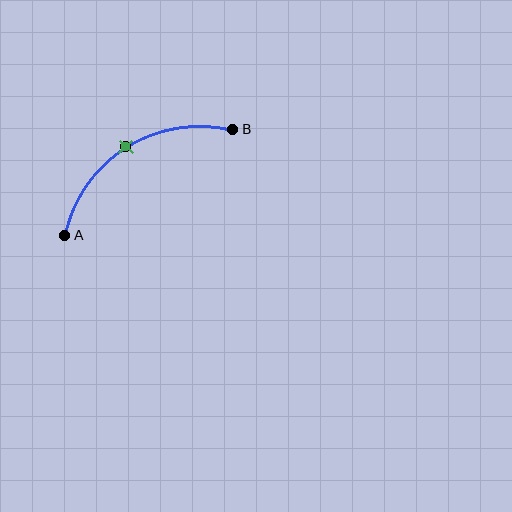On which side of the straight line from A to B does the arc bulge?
The arc bulges above the straight line connecting A and B.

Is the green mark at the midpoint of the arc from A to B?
Yes. The green mark lies on the arc at equal arc-length from both A and B — it is the arc midpoint.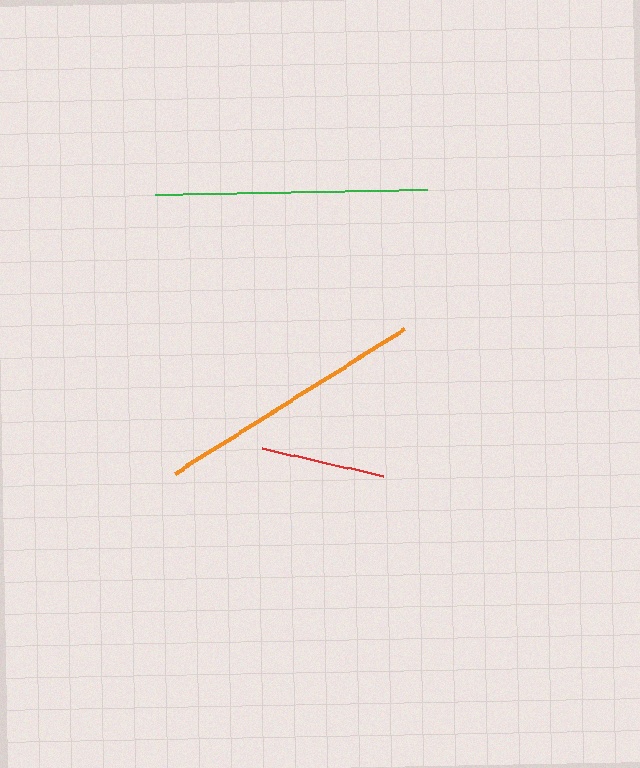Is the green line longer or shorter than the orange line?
The green line is longer than the orange line.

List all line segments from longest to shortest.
From longest to shortest: green, orange, red.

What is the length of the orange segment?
The orange segment is approximately 271 pixels long.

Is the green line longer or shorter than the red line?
The green line is longer than the red line.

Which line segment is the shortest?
The red line is the shortest at approximately 124 pixels.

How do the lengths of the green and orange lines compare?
The green and orange lines are approximately the same length.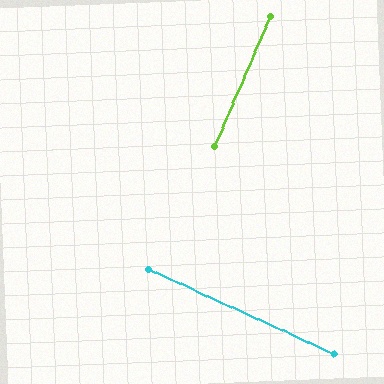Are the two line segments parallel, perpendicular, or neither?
Perpendicular — they meet at approximately 89°.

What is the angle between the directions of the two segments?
Approximately 89 degrees.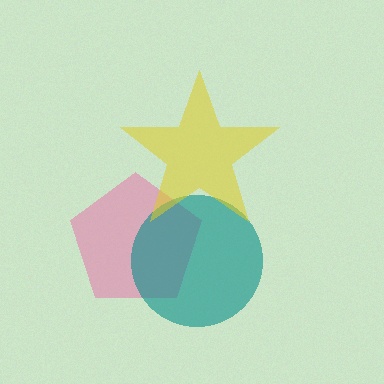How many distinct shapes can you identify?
There are 3 distinct shapes: a pink pentagon, a teal circle, a yellow star.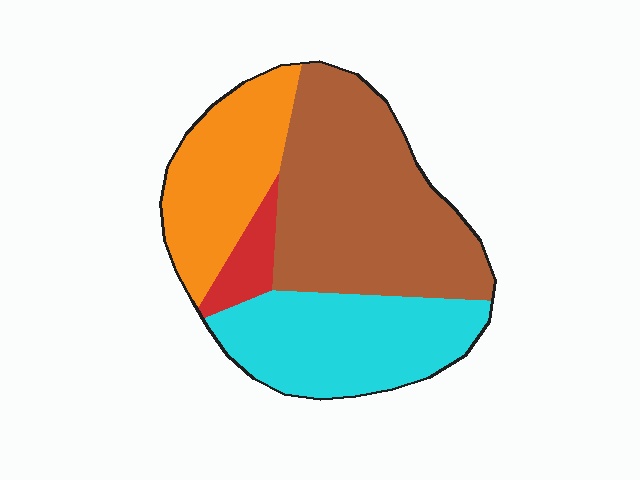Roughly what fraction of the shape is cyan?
Cyan covers around 30% of the shape.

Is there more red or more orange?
Orange.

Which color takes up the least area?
Red, at roughly 5%.